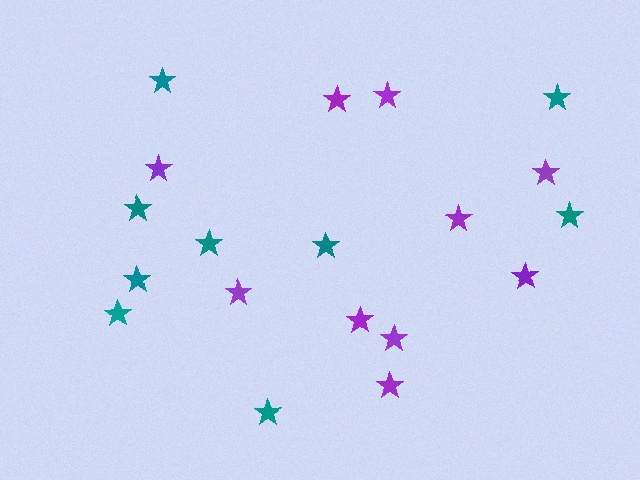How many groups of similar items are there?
There are 2 groups: one group of purple stars (10) and one group of teal stars (9).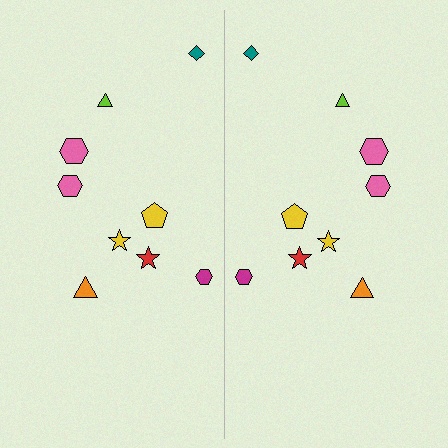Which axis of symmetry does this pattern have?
The pattern has a vertical axis of symmetry running through the center of the image.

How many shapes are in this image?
There are 18 shapes in this image.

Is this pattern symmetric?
Yes, this pattern has bilateral (reflection) symmetry.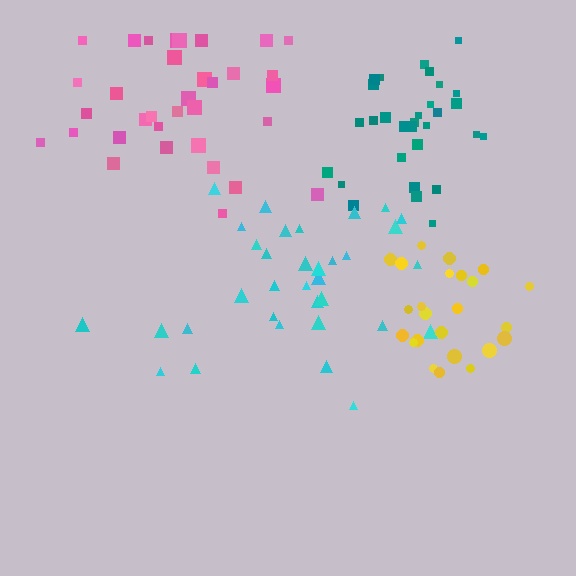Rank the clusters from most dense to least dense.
teal, yellow, cyan, pink.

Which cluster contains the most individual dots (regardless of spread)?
Cyan (34).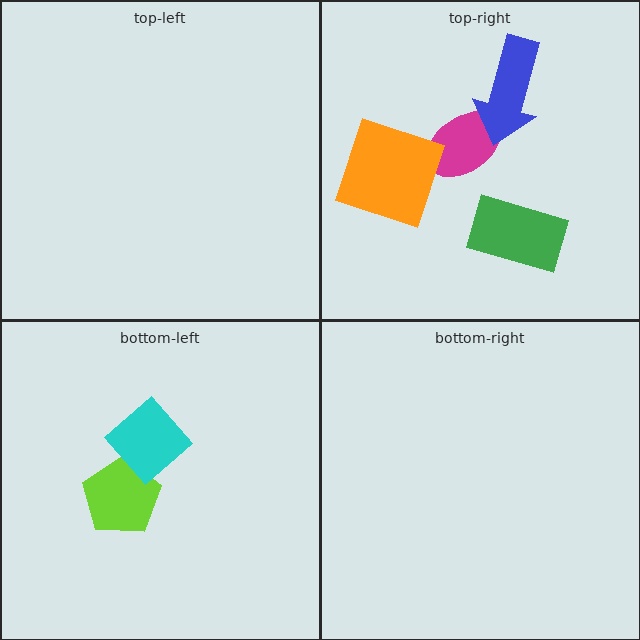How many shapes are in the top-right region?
4.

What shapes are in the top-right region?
The magenta ellipse, the blue arrow, the green rectangle, the orange square.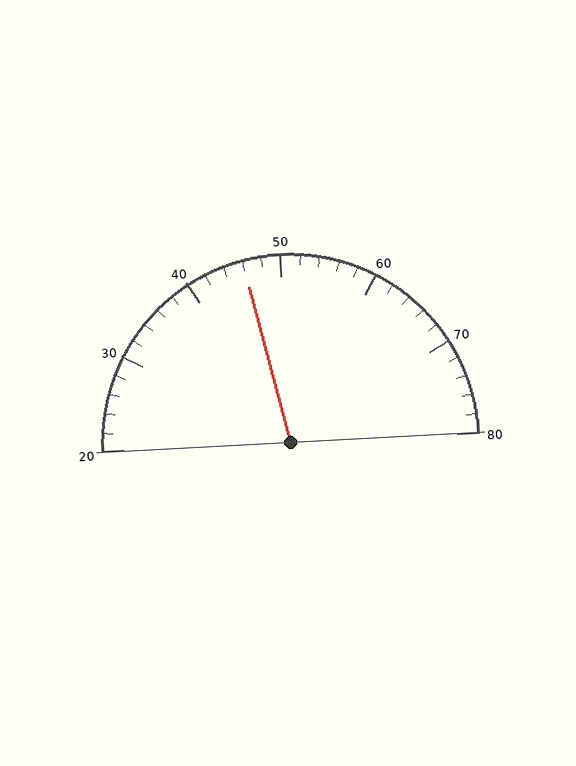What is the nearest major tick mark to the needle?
The nearest major tick mark is 50.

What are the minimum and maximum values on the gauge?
The gauge ranges from 20 to 80.